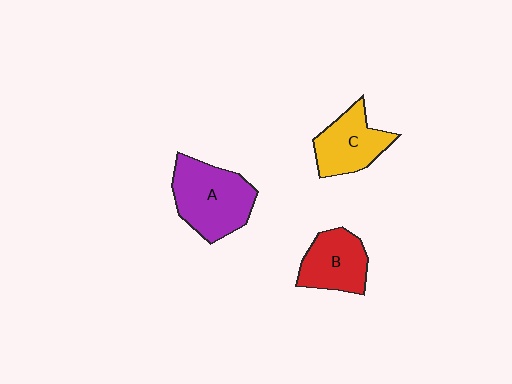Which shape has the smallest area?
Shape B (red).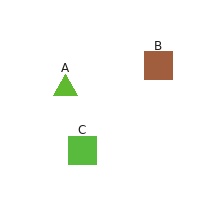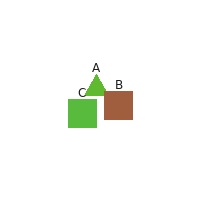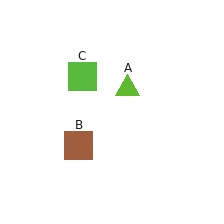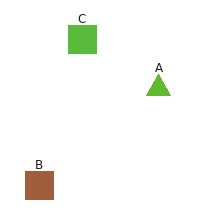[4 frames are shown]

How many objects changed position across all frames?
3 objects changed position: lime triangle (object A), brown square (object B), lime square (object C).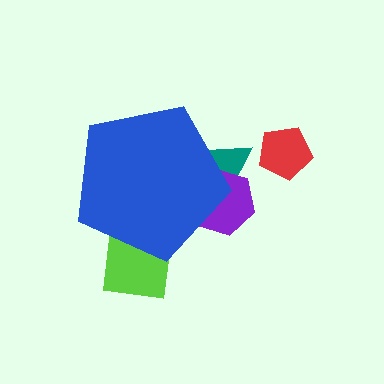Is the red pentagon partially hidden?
No, the red pentagon is fully visible.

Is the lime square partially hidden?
Yes, the lime square is partially hidden behind the blue pentagon.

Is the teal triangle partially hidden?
Yes, the teal triangle is partially hidden behind the blue pentagon.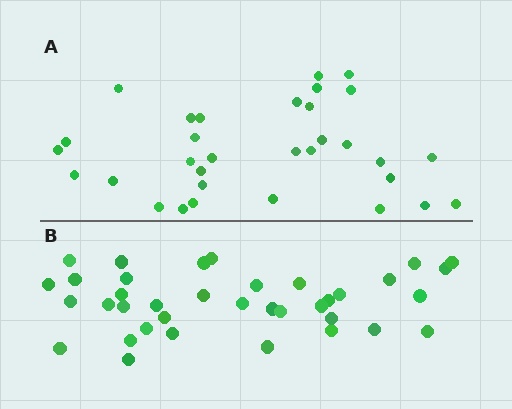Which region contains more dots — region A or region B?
Region B (the bottom region) has more dots.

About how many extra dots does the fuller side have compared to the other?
Region B has about 5 more dots than region A.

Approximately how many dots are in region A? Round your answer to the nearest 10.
About 30 dots. (The exact count is 32, which rounds to 30.)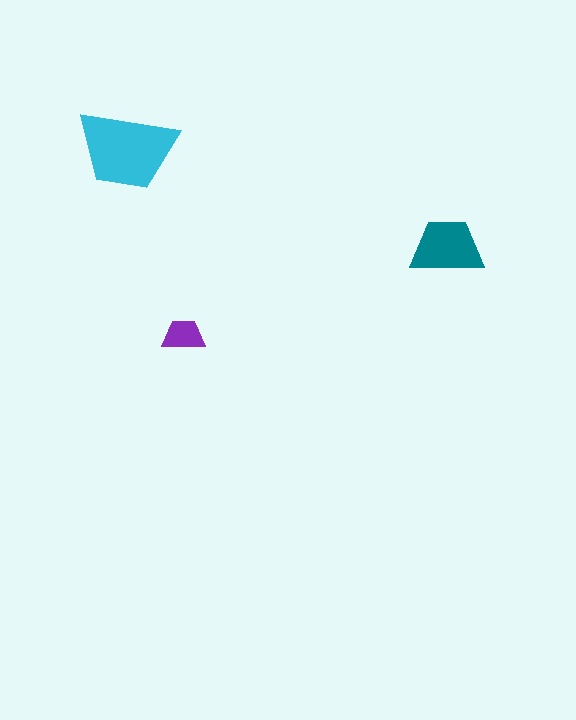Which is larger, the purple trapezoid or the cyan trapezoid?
The cyan one.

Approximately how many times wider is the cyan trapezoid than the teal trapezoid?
About 1.5 times wider.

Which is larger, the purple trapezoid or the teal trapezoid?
The teal one.